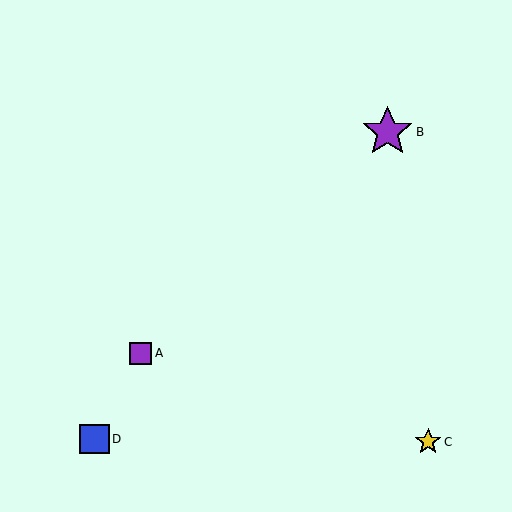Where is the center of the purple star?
The center of the purple star is at (388, 132).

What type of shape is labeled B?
Shape B is a purple star.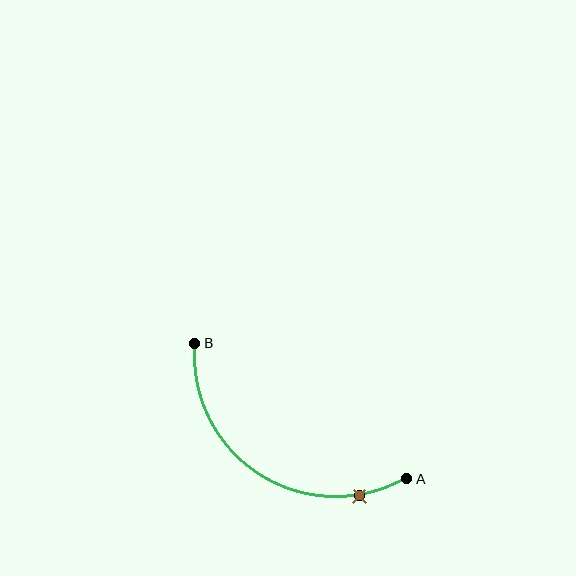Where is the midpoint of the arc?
The arc midpoint is the point on the curve farthest from the straight line joining A and B. It sits below that line.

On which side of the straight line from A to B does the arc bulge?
The arc bulges below the straight line connecting A and B.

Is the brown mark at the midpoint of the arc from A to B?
No. The brown mark lies on the arc but is closer to endpoint A. The arc midpoint would be at the point on the curve equidistant along the arc from both A and B.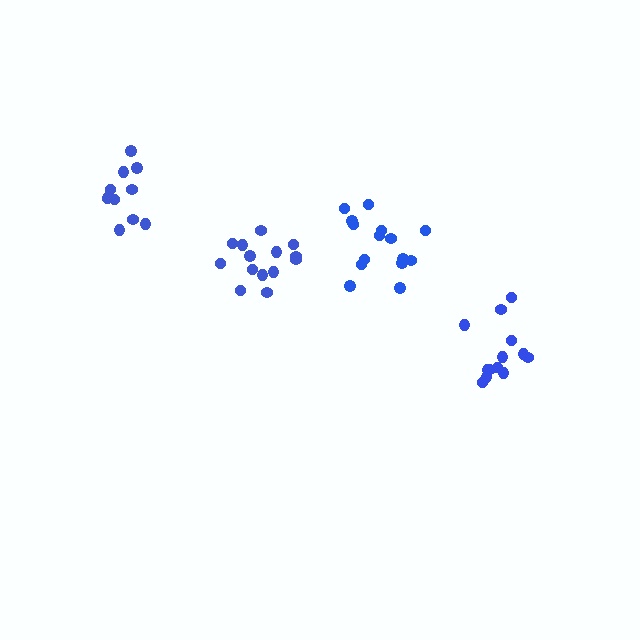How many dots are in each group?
Group 1: 11 dots, Group 2: 14 dots, Group 3: 13 dots, Group 4: 15 dots (53 total).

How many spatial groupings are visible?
There are 4 spatial groupings.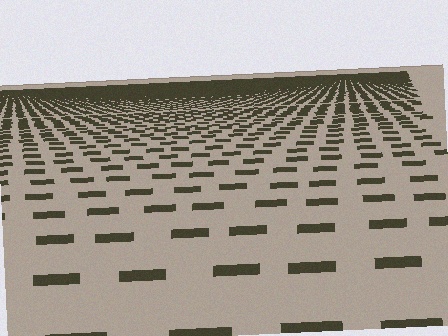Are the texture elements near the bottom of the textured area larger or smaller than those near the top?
Larger. Near the bottom, elements are closer to the viewer and appear at a bigger on-screen size.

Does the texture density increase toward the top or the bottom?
Density increases toward the top.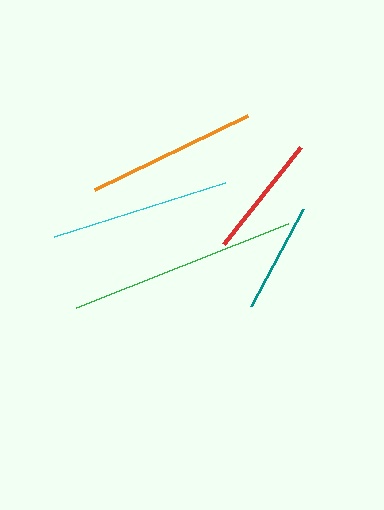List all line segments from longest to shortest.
From longest to shortest: green, cyan, orange, red, teal.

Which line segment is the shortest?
The teal line is the shortest at approximately 110 pixels.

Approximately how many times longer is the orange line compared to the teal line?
The orange line is approximately 1.5 times the length of the teal line.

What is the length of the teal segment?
The teal segment is approximately 110 pixels long.